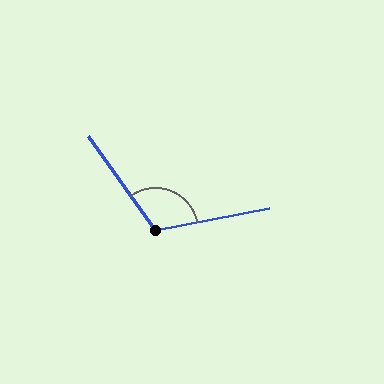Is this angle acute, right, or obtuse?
It is obtuse.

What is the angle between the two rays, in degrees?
Approximately 115 degrees.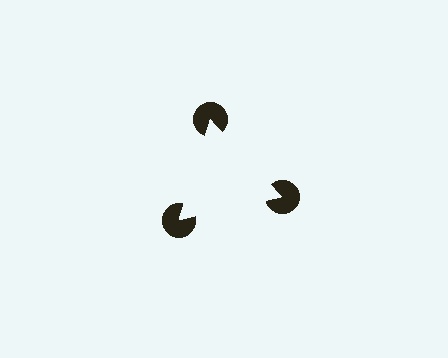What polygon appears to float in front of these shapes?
An illusory triangle — its edges are inferred from the aligned wedge cuts in the pac-man discs, not physically drawn.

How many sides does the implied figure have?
3 sides.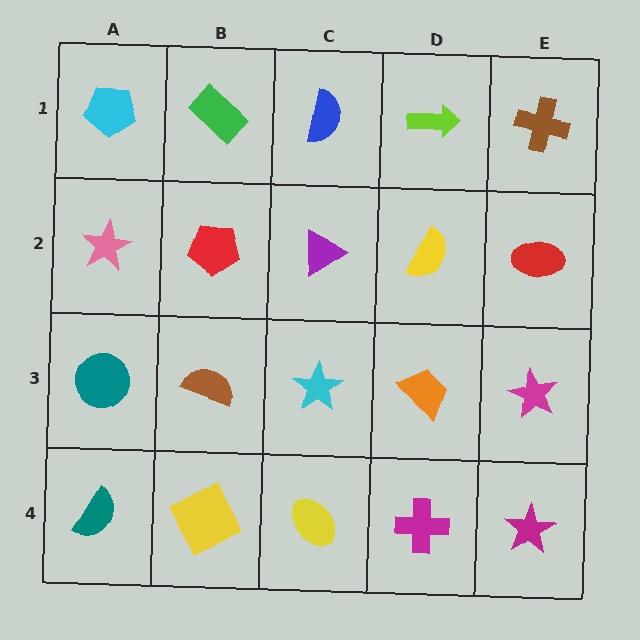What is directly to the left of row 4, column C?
A yellow square.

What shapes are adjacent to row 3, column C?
A purple triangle (row 2, column C), a yellow ellipse (row 4, column C), a brown semicircle (row 3, column B), an orange trapezoid (row 3, column D).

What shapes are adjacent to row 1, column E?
A red ellipse (row 2, column E), a lime arrow (row 1, column D).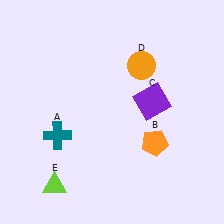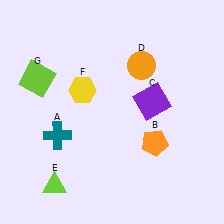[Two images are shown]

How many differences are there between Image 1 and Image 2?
There are 2 differences between the two images.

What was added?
A yellow hexagon (F), a lime square (G) were added in Image 2.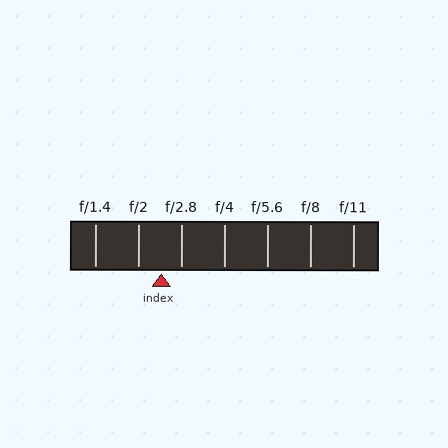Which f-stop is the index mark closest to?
The index mark is closest to f/2.8.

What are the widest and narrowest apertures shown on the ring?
The widest aperture shown is f/1.4 and the narrowest is f/11.